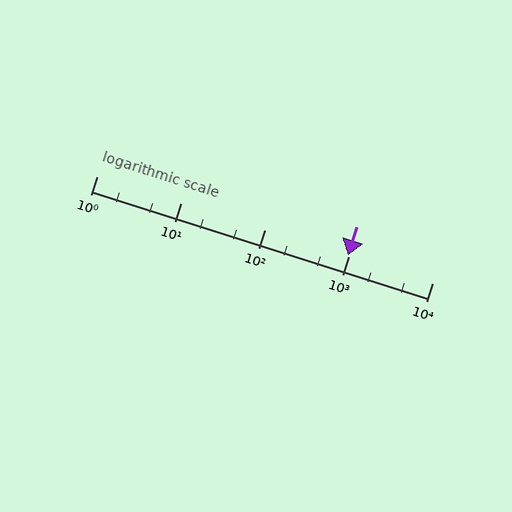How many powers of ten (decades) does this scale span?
The scale spans 4 decades, from 1 to 10000.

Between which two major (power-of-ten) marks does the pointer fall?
The pointer is between 100 and 1000.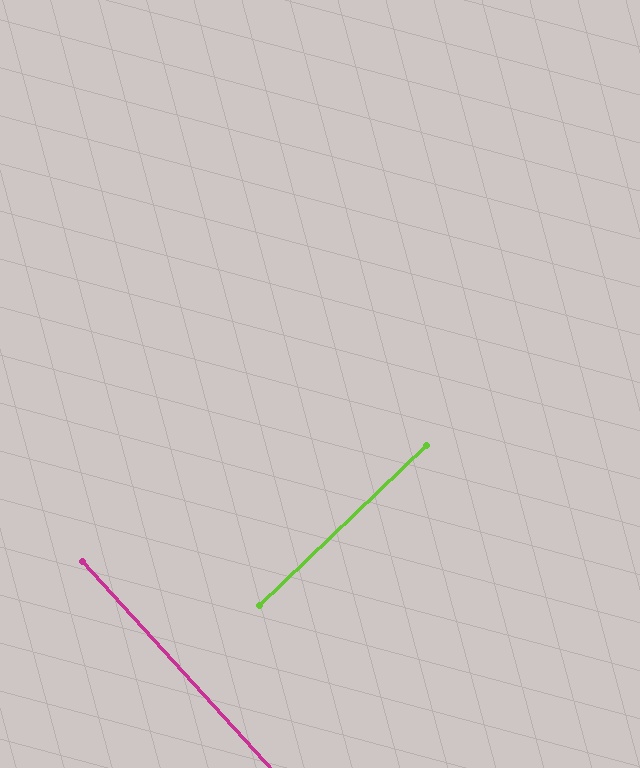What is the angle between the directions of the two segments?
Approximately 89 degrees.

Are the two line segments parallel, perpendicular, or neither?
Perpendicular — they meet at approximately 89°.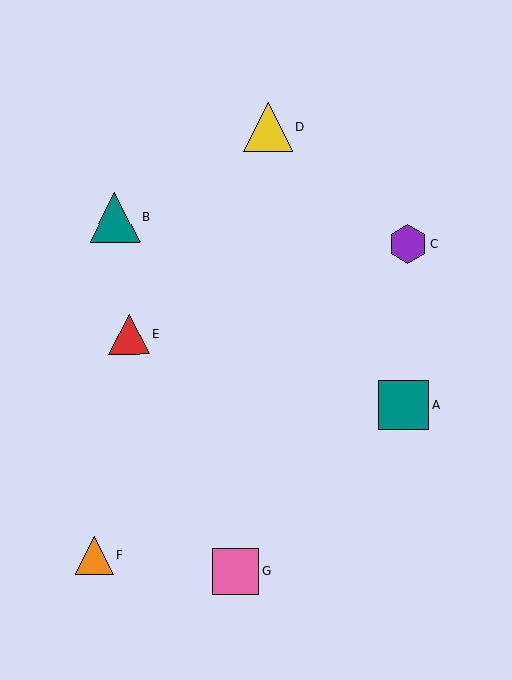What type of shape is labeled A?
Shape A is a teal square.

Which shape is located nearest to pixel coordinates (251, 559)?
The pink square (labeled G) at (236, 571) is nearest to that location.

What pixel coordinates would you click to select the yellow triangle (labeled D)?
Click at (268, 127) to select the yellow triangle D.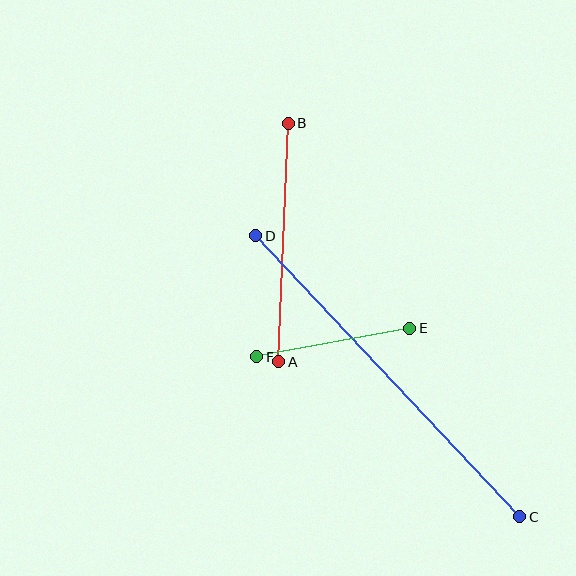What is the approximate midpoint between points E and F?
The midpoint is at approximately (333, 342) pixels.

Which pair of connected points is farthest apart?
Points C and D are farthest apart.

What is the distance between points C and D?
The distance is approximately 386 pixels.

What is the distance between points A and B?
The distance is approximately 239 pixels.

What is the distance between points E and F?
The distance is approximately 156 pixels.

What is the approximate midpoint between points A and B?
The midpoint is at approximately (283, 243) pixels.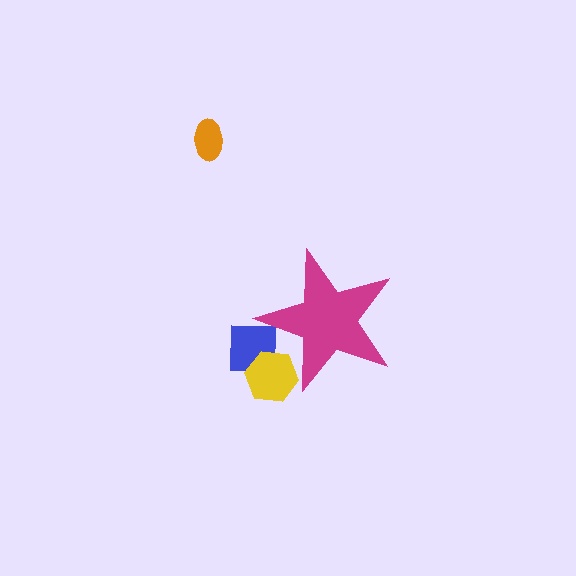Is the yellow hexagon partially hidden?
Yes, the yellow hexagon is partially hidden behind the magenta star.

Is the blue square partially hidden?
Yes, the blue square is partially hidden behind the magenta star.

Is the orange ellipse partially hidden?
No, the orange ellipse is fully visible.